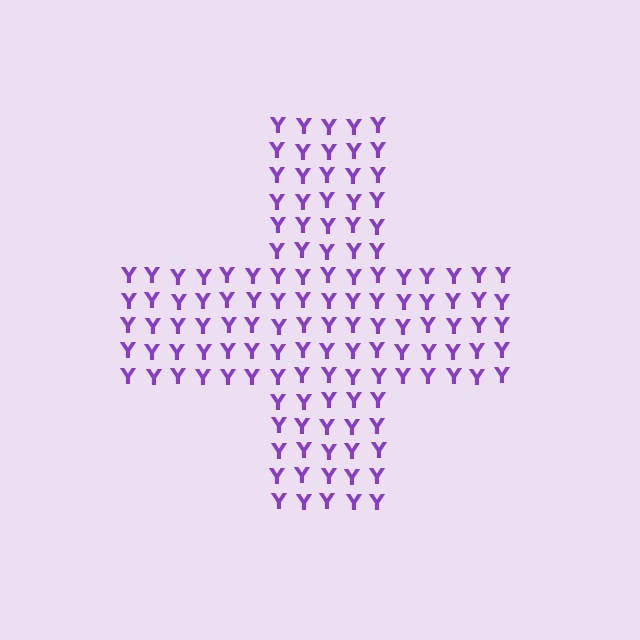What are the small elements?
The small elements are letter Y's.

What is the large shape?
The large shape is a cross.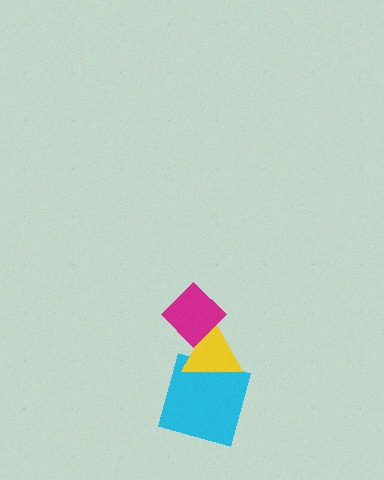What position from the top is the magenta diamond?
The magenta diamond is 1st from the top.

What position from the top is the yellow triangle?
The yellow triangle is 2nd from the top.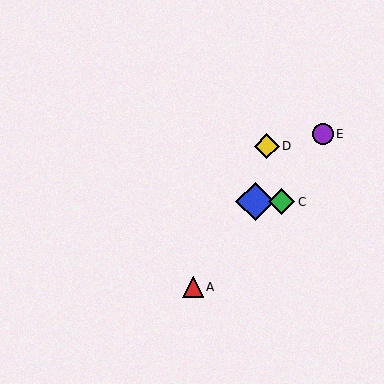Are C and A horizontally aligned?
No, C is at y≈202 and A is at y≈287.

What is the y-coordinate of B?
Object B is at y≈202.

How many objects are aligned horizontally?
2 objects (B, C) are aligned horizontally.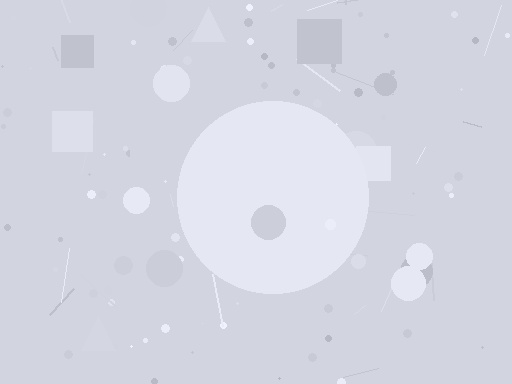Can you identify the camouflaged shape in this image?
The camouflaged shape is a circle.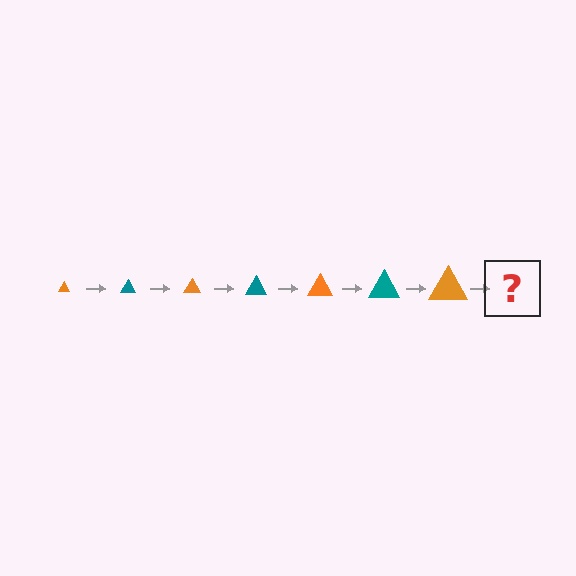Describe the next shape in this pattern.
It should be a teal triangle, larger than the previous one.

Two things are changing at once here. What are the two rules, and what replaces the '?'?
The two rules are that the triangle grows larger each step and the color cycles through orange and teal. The '?' should be a teal triangle, larger than the previous one.